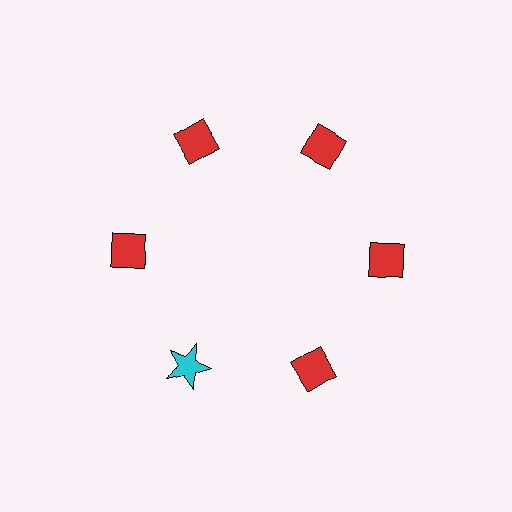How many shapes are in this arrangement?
There are 6 shapes arranged in a ring pattern.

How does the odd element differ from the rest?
It differs in both color (cyan instead of red) and shape (star instead of diamond).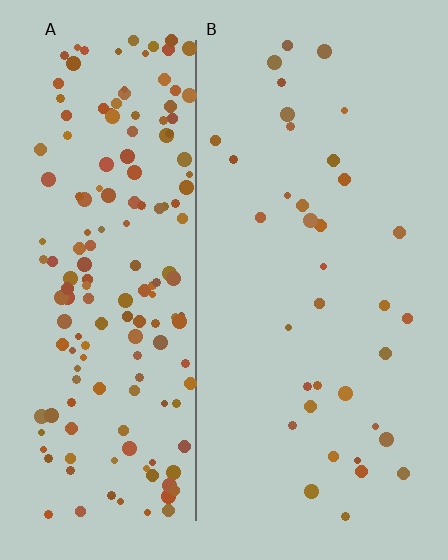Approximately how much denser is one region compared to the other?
Approximately 4.8× — region A over region B.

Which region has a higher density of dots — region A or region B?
A (the left).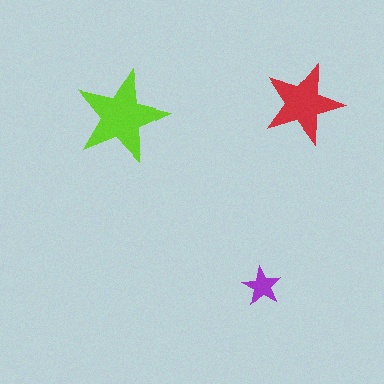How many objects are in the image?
There are 3 objects in the image.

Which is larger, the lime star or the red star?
The lime one.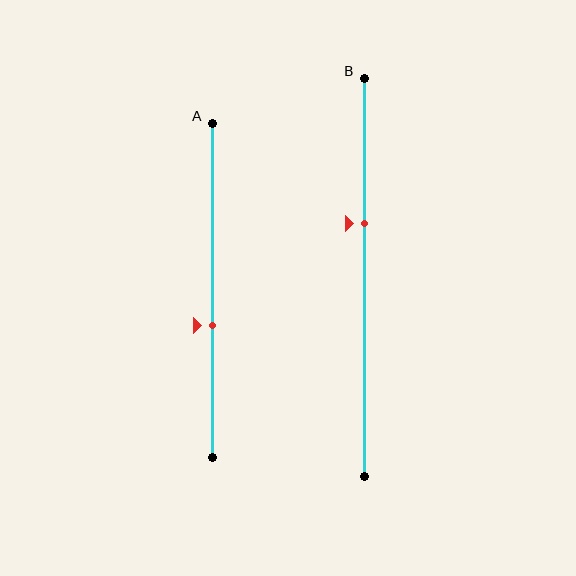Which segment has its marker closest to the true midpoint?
Segment A has its marker closest to the true midpoint.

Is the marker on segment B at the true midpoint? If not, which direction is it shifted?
No, the marker on segment B is shifted upward by about 13% of the segment length.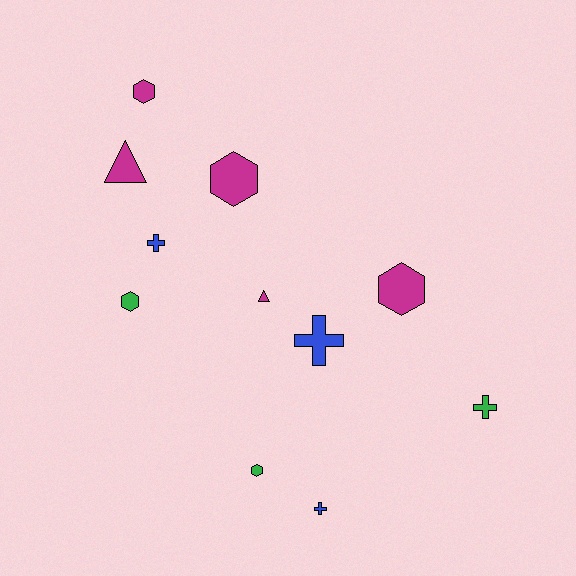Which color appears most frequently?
Magenta, with 5 objects.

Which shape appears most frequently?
Hexagon, with 5 objects.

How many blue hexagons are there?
There are no blue hexagons.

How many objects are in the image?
There are 11 objects.